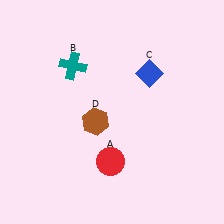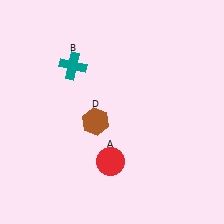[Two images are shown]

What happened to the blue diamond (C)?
The blue diamond (C) was removed in Image 2. It was in the top-right area of Image 1.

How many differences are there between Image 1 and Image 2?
There is 1 difference between the two images.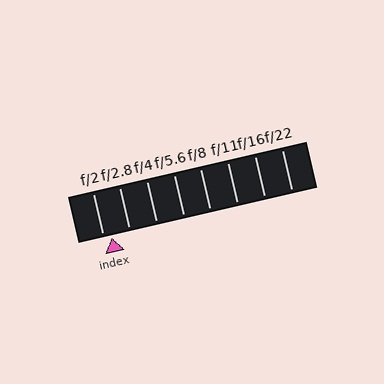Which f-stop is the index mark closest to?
The index mark is closest to f/2.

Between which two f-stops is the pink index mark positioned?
The index mark is between f/2 and f/2.8.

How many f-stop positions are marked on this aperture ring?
There are 8 f-stop positions marked.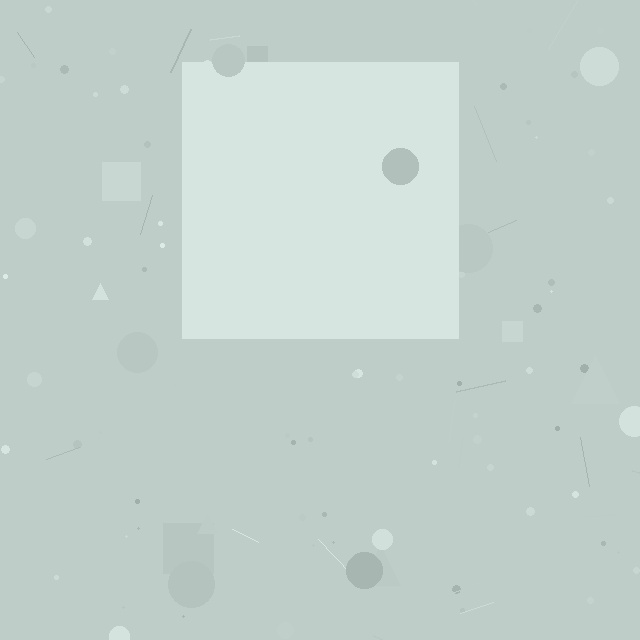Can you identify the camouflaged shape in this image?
The camouflaged shape is a square.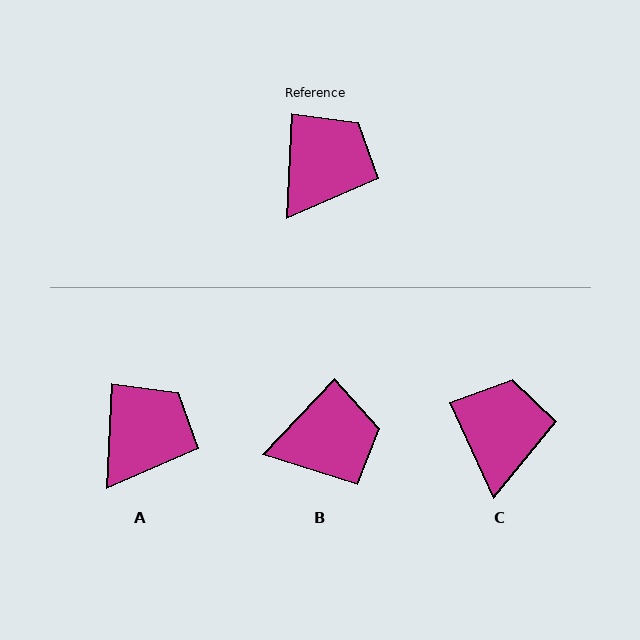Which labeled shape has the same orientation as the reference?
A.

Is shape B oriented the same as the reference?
No, it is off by about 41 degrees.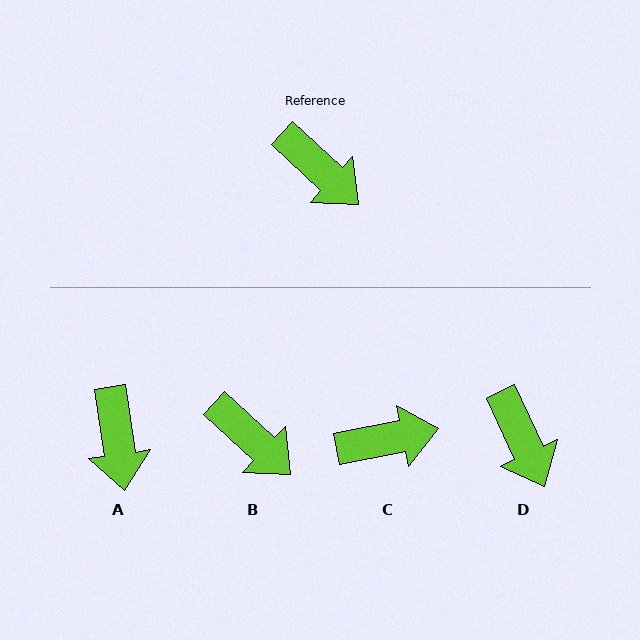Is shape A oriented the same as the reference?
No, it is off by about 39 degrees.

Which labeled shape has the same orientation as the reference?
B.